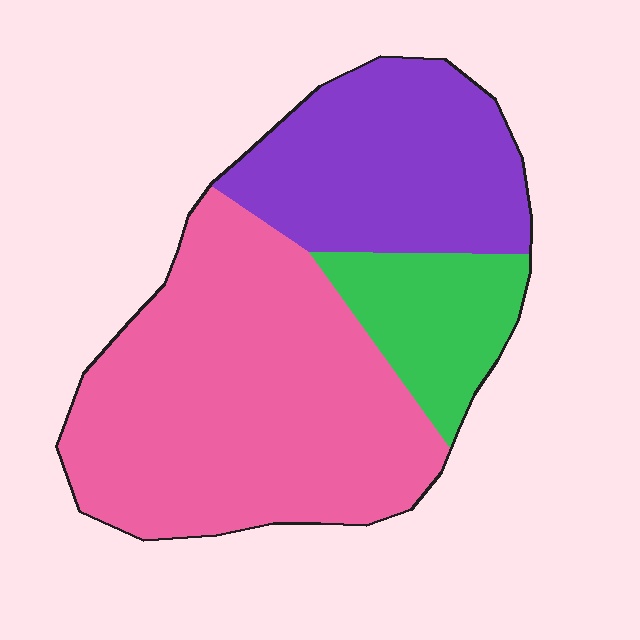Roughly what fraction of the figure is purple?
Purple takes up between a quarter and a half of the figure.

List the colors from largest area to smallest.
From largest to smallest: pink, purple, green.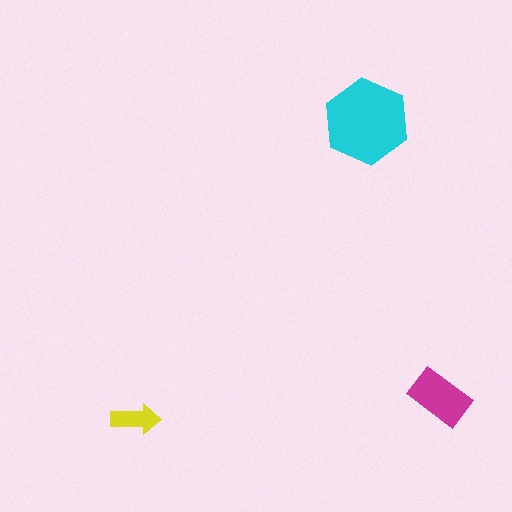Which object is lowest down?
The yellow arrow is bottommost.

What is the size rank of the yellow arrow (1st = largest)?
3rd.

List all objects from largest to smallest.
The cyan hexagon, the magenta rectangle, the yellow arrow.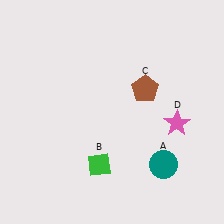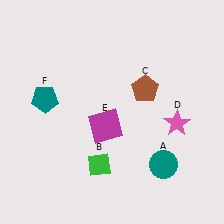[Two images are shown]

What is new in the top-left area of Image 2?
A teal pentagon (F) was added in the top-left area of Image 2.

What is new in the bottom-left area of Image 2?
A magenta square (E) was added in the bottom-left area of Image 2.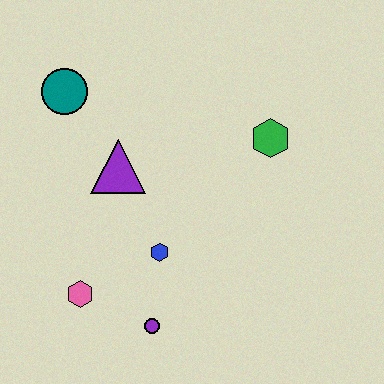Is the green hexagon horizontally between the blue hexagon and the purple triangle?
No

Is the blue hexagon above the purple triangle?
No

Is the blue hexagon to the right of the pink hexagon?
Yes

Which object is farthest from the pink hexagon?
The green hexagon is farthest from the pink hexagon.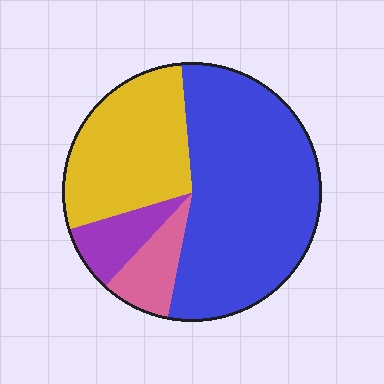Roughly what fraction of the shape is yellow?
Yellow covers roughly 30% of the shape.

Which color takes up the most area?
Blue, at roughly 55%.